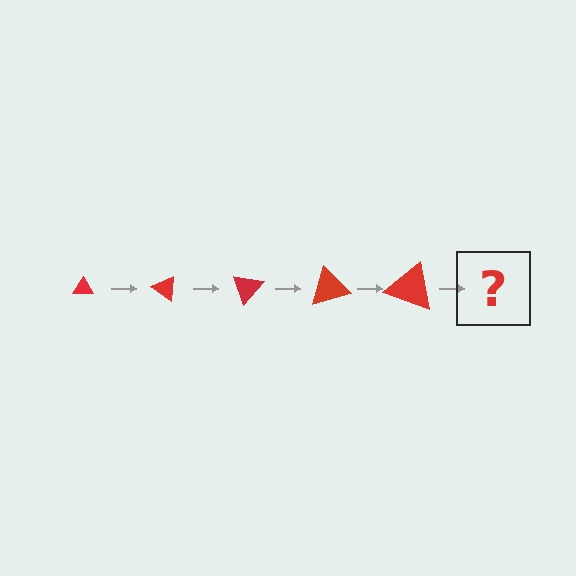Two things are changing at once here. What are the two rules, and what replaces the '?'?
The two rules are that the triangle grows larger each step and it rotates 35 degrees each step. The '?' should be a triangle, larger than the previous one and rotated 175 degrees from the start.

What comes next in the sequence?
The next element should be a triangle, larger than the previous one and rotated 175 degrees from the start.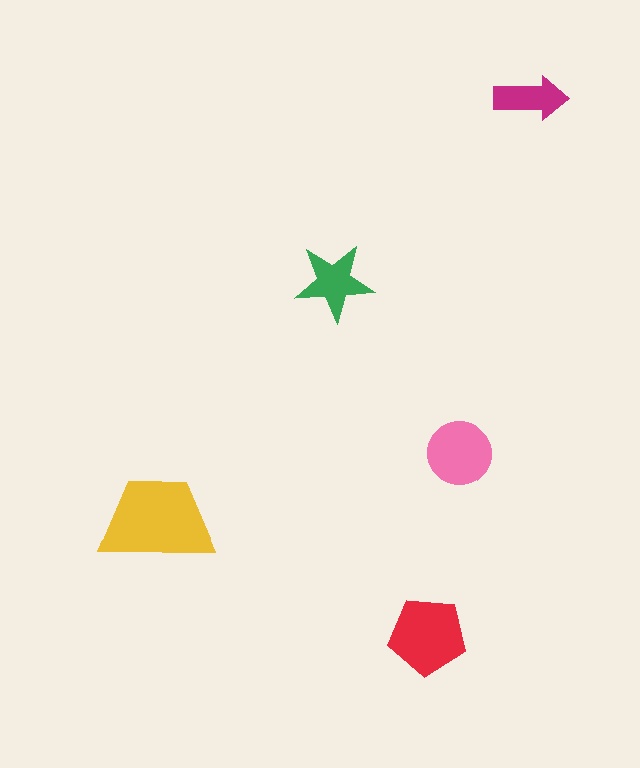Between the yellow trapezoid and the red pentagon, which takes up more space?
The yellow trapezoid.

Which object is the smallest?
The magenta arrow.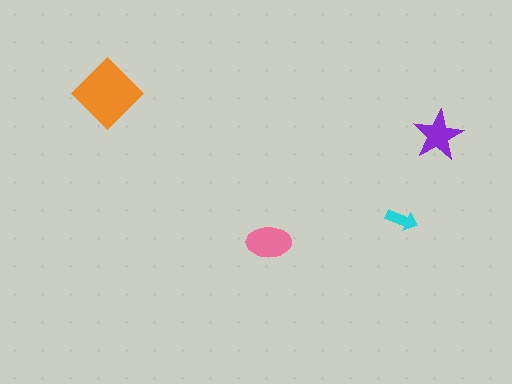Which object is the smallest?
The cyan arrow.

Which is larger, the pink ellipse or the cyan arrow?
The pink ellipse.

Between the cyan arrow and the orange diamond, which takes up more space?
The orange diamond.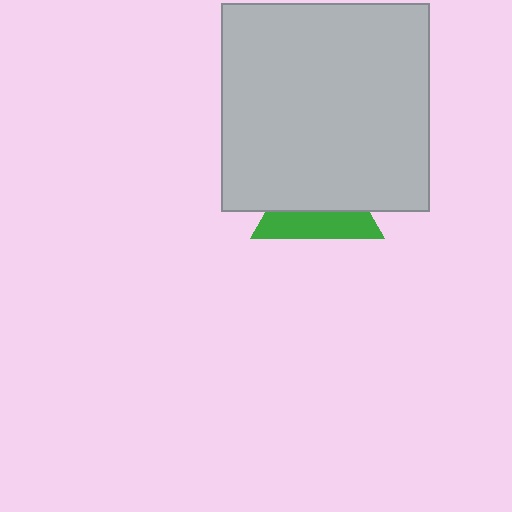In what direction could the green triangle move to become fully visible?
The green triangle could move down. That would shift it out from behind the light gray square entirely.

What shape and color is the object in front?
The object in front is a light gray square.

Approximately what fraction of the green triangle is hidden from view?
Roughly 58% of the green triangle is hidden behind the light gray square.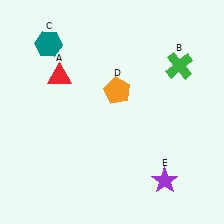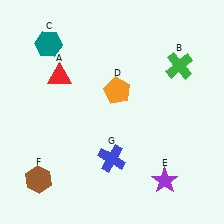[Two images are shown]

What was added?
A brown hexagon (F), a blue cross (G) were added in Image 2.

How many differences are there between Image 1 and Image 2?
There are 2 differences between the two images.